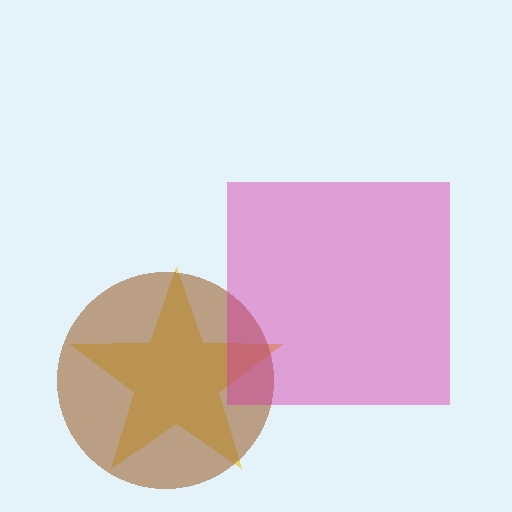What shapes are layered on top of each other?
The layered shapes are: a yellow star, a brown circle, a magenta square.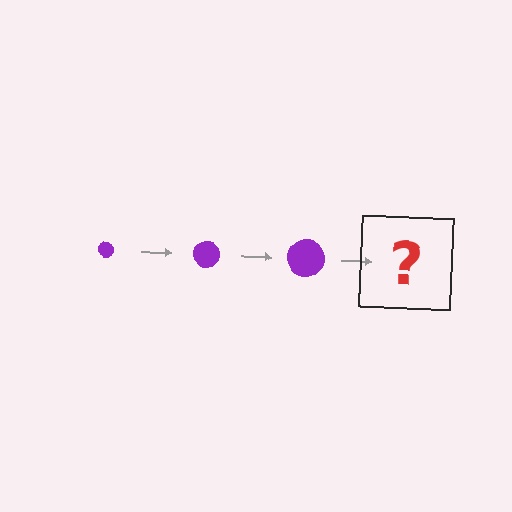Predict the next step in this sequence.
The next step is a purple circle, larger than the previous one.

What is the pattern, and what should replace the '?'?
The pattern is that the circle gets progressively larger each step. The '?' should be a purple circle, larger than the previous one.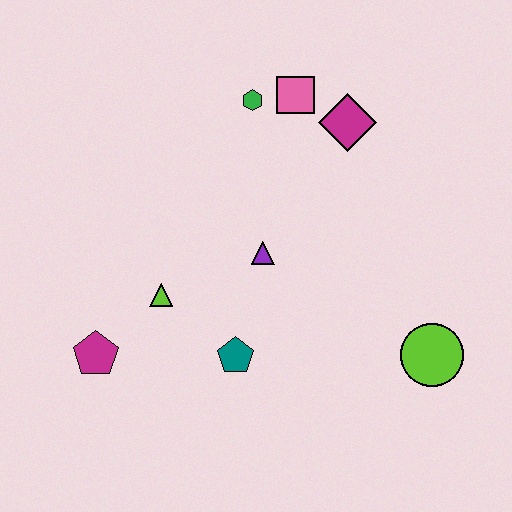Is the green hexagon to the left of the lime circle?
Yes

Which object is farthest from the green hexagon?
The lime circle is farthest from the green hexagon.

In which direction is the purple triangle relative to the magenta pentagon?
The purple triangle is to the right of the magenta pentagon.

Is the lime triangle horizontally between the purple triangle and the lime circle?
No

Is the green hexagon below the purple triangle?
No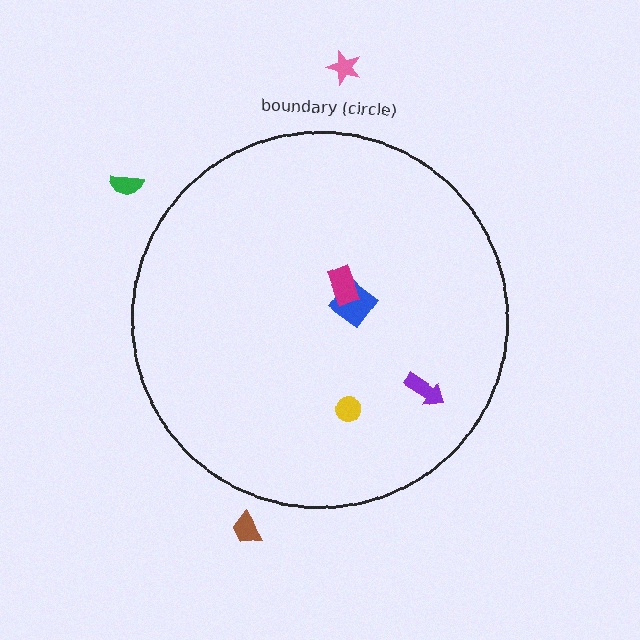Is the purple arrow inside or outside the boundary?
Inside.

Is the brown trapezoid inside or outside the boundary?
Outside.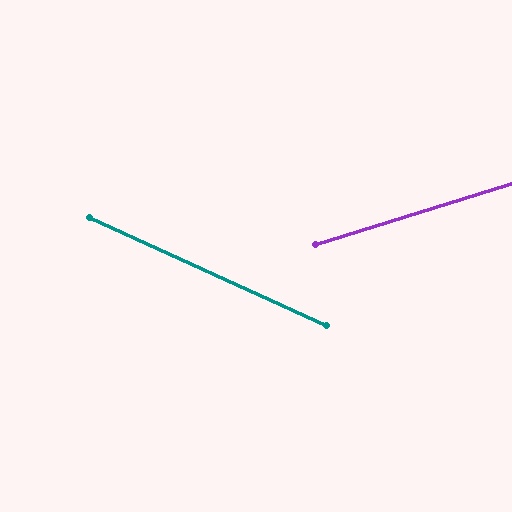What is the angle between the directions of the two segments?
Approximately 42 degrees.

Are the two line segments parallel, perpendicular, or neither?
Neither parallel nor perpendicular — they differ by about 42°.